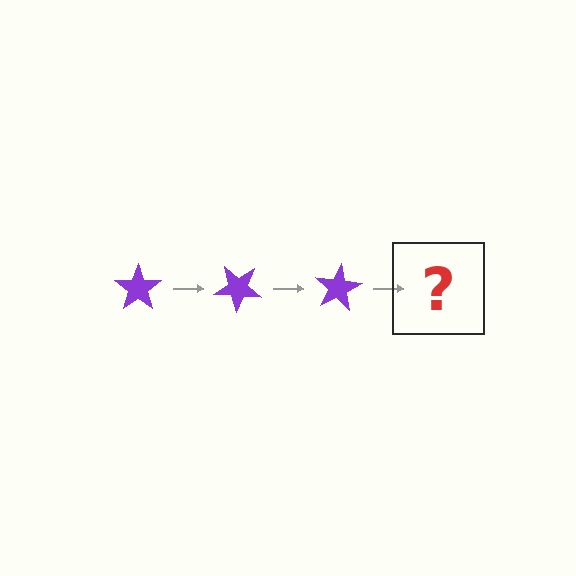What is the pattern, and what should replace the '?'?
The pattern is that the star rotates 40 degrees each step. The '?' should be a purple star rotated 120 degrees.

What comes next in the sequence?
The next element should be a purple star rotated 120 degrees.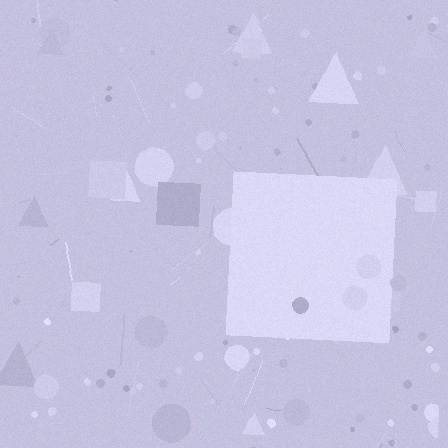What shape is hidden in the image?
A square is hidden in the image.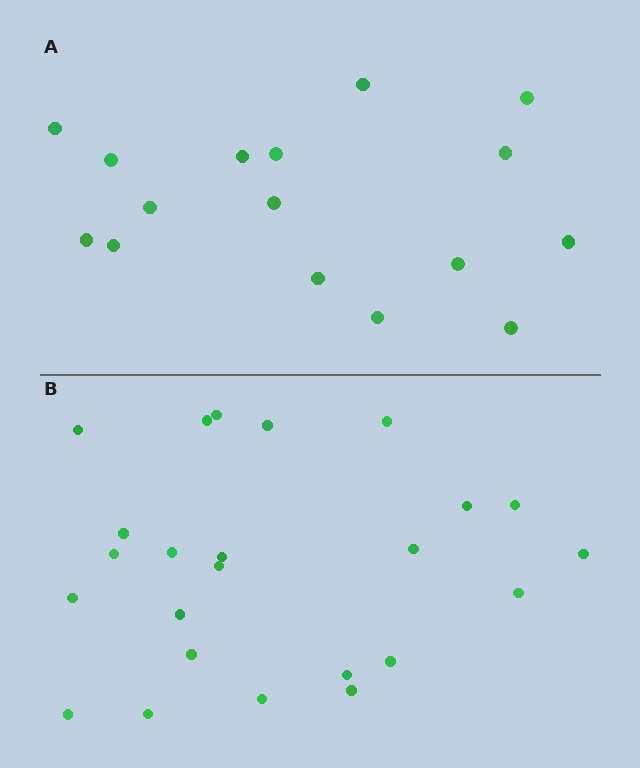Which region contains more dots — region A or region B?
Region B (the bottom region) has more dots.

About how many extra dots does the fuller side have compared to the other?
Region B has roughly 8 or so more dots than region A.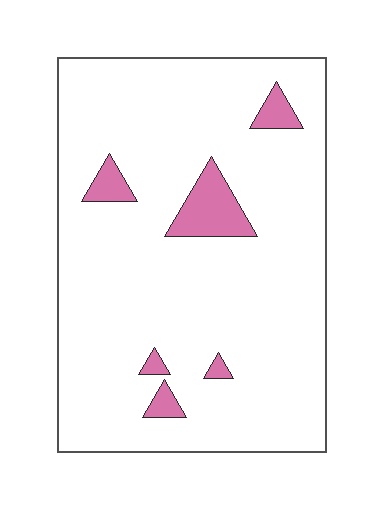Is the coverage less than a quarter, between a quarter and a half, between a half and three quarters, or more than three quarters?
Less than a quarter.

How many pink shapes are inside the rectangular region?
6.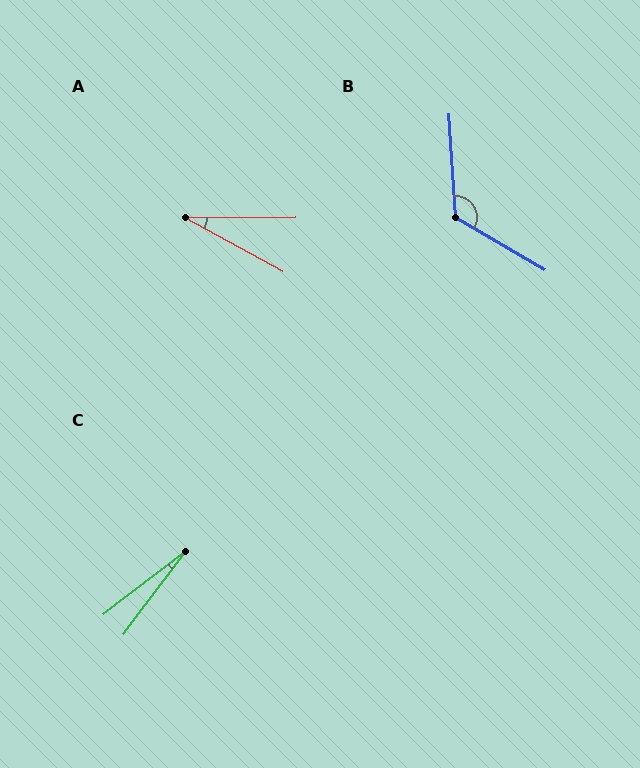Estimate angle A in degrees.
Approximately 29 degrees.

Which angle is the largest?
B, at approximately 124 degrees.